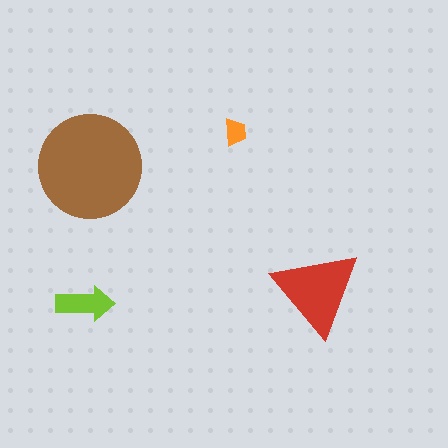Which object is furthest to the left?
The lime arrow is leftmost.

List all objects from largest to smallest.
The brown circle, the red triangle, the lime arrow, the orange trapezoid.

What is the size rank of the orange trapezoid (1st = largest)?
4th.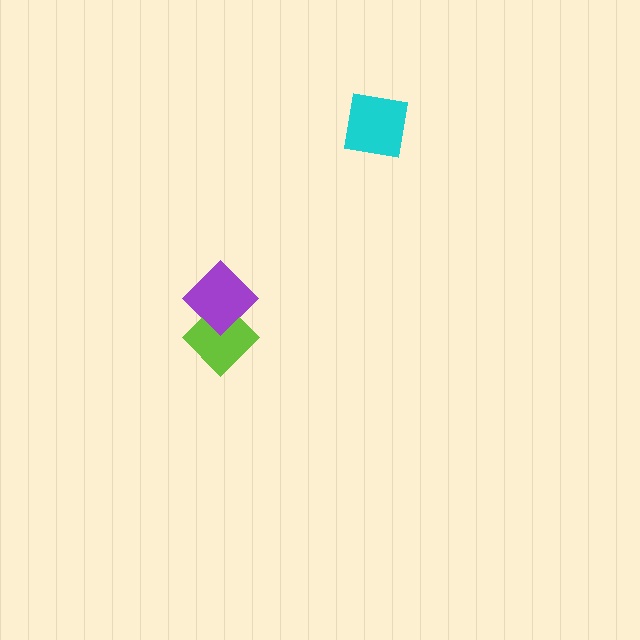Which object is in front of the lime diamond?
The purple diamond is in front of the lime diamond.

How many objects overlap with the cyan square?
0 objects overlap with the cyan square.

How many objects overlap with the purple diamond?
1 object overlaps with the purple diamond.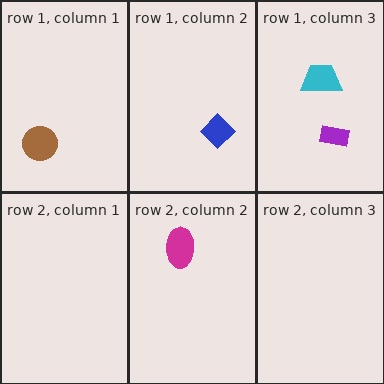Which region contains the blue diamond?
The row 1, column 2 region.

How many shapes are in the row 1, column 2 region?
1.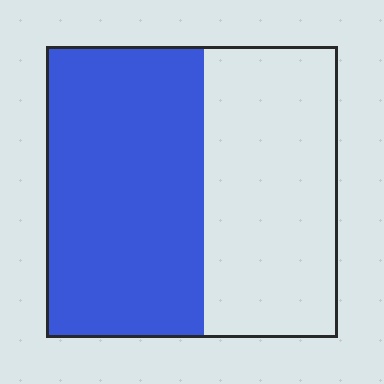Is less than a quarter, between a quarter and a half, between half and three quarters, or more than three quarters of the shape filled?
Between half and three quarters.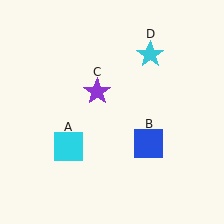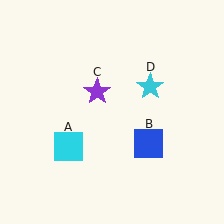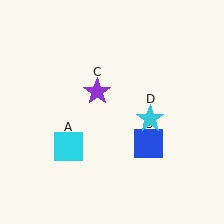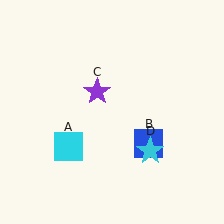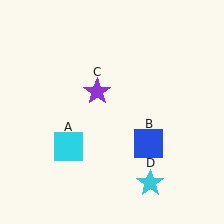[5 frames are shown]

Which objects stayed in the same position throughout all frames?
Cyan square (object A) and blue square (object B) and purple star (object C) remained stationary.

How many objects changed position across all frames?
1 object changed position: cyan star (object D).